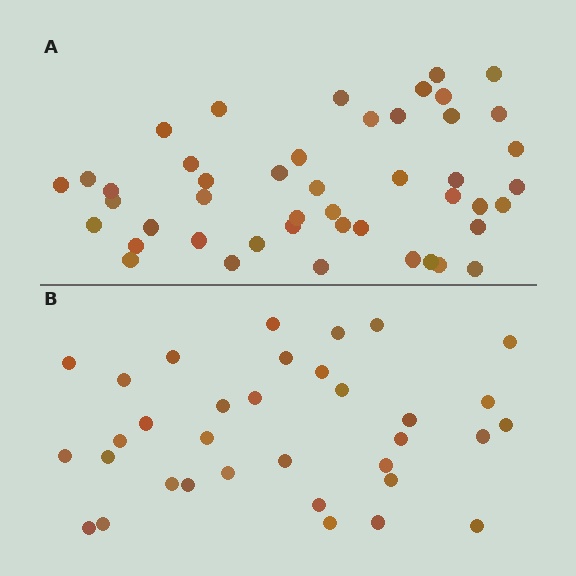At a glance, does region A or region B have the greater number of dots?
Region A (the top region) has more dots.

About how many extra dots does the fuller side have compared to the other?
Region A has roughly 12 or so more dots than region B.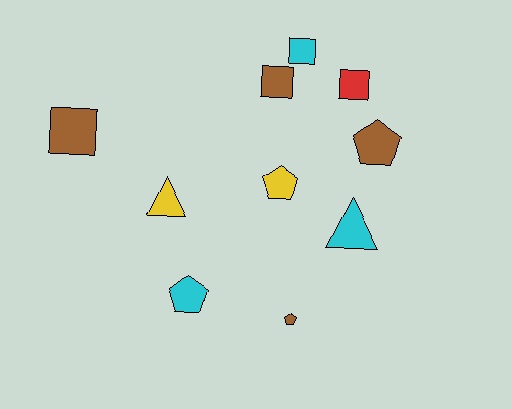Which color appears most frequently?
Brown, with 4 objects.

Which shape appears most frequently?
Square, with 4 objects.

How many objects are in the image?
There are 10 objects.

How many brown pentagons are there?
There are 2 brown pentagons.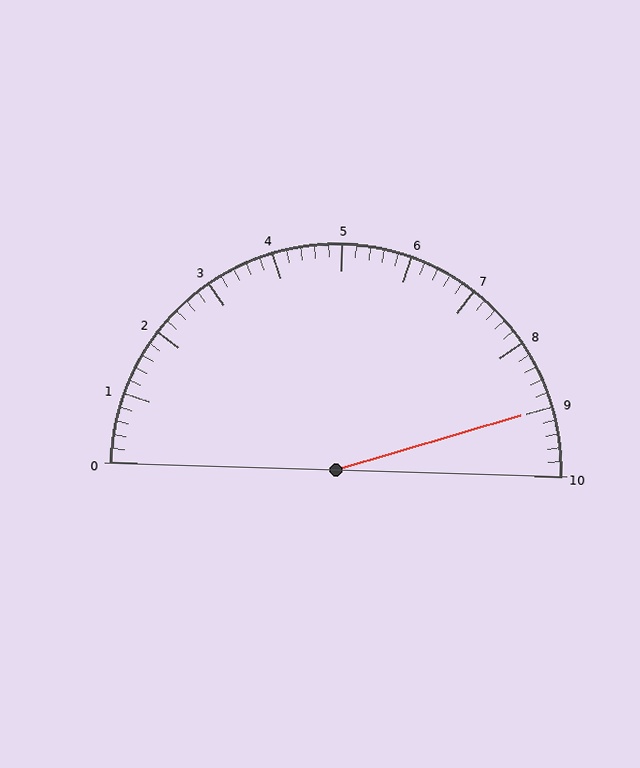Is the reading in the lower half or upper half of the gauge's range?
The reading is in the upper half of the range (0 to 10).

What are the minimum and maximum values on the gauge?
The gauge ranges from 0 to 10.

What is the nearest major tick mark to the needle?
The nearest major tick mark is 9.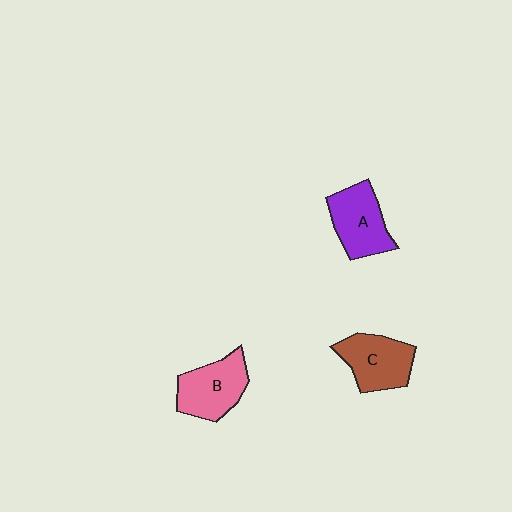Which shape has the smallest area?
Shape A (purple).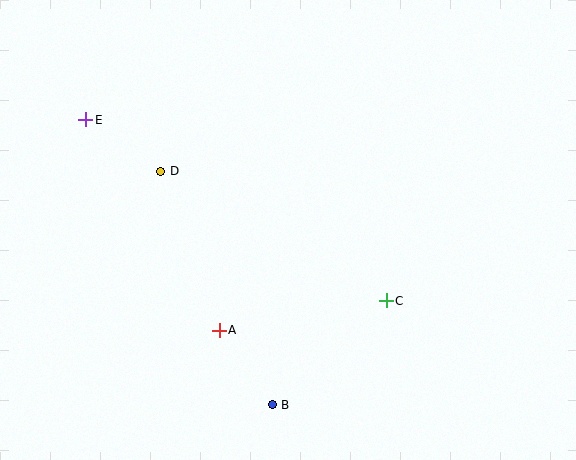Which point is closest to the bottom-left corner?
Point A is closest to the bottom-left corner.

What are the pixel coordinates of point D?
Point D is at (161, 171).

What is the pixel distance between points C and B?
The distance between C and B is 154 pixels.